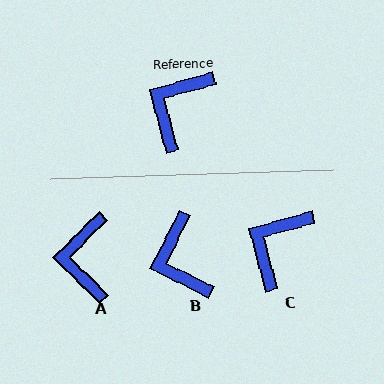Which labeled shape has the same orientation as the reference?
C.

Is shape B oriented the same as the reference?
No, it is off by about 48 degrees.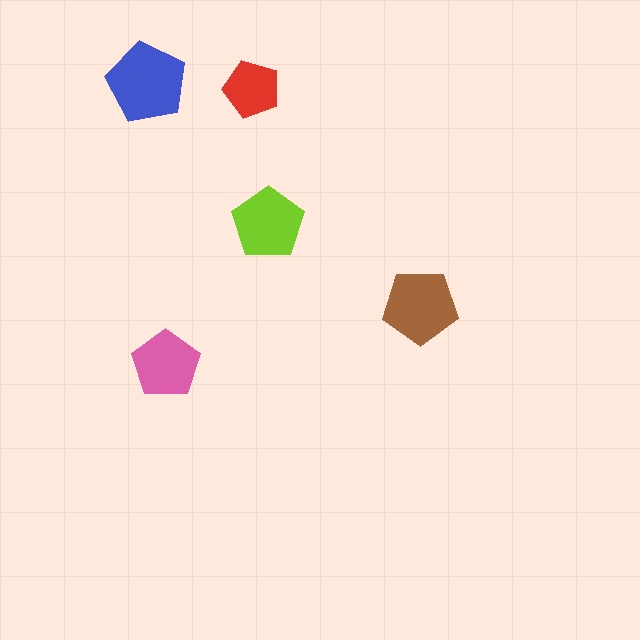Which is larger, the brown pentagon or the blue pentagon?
The blue one.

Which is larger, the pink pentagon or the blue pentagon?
The blue one.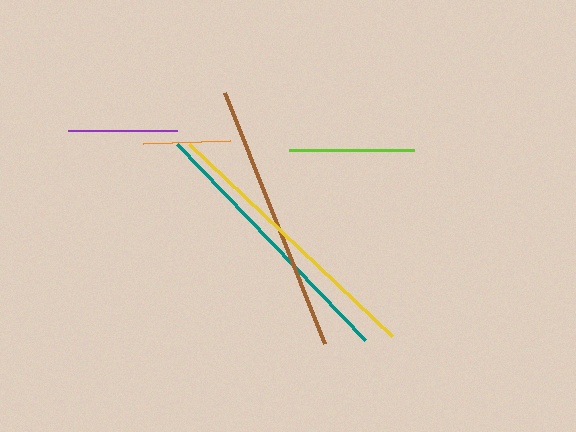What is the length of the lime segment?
The lime segment is approximately 125 pixels long.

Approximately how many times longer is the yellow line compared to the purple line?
The yellow line is approximately 2.6 times the length of the purple line.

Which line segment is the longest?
The yellow line is the longest at approximately 279 pixels.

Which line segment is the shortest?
The orange line is the shortest at approximately 88 pixels.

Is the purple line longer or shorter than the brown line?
The brown line is longer than the purple line.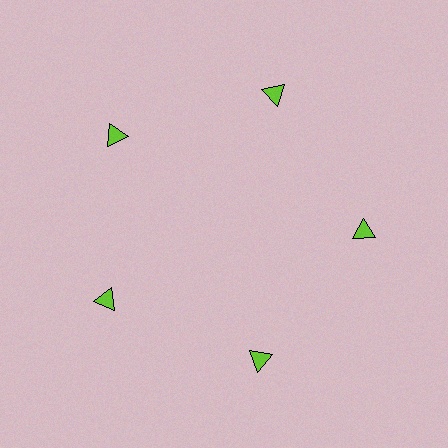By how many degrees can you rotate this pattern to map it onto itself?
The pattern maps onto itself every 72 degrees of rotation.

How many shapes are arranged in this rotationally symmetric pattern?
There are 5 shapes, arranged in 5 groups of 1.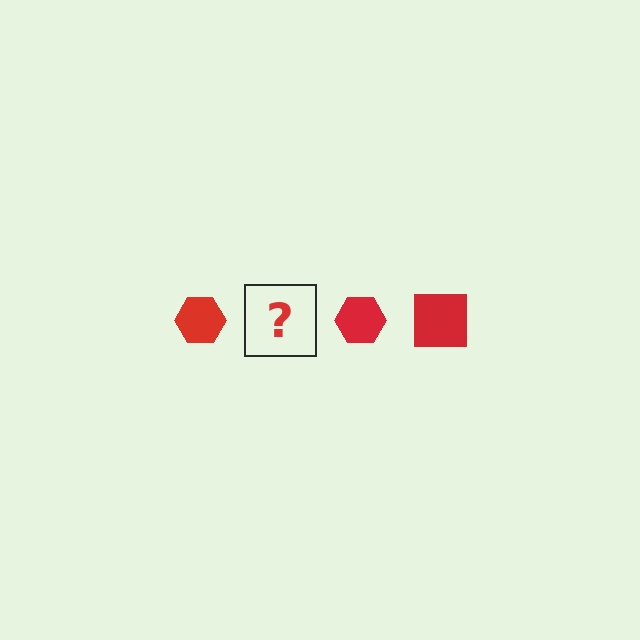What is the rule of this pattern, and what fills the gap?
The rule is that the pattern cycles through hexagon, square shapes in red. The gap should be filled with a red square.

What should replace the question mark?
The question mark should be replaced with a red square.